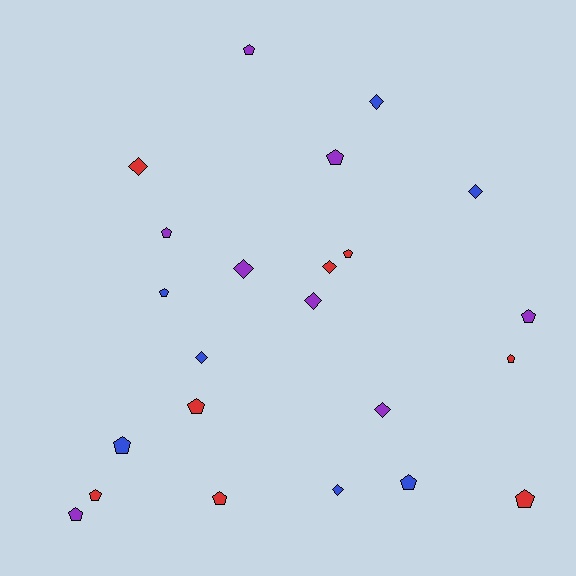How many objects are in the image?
There are 23 objects.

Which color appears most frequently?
Red, with 8 objects.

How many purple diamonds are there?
There are 3 purple diamonds.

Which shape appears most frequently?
Pentagon, with 14 objects.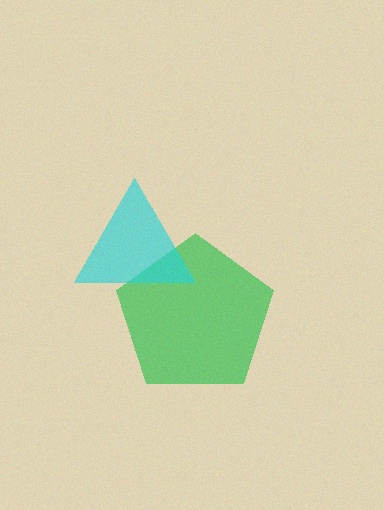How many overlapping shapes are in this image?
There are 2 overlapping shapes in the image.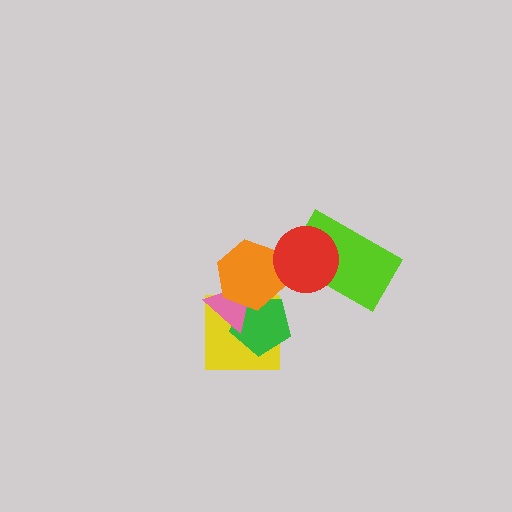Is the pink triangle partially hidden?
Yes, it is partially covered by another shape.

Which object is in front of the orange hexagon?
The red circle is in front of the orange hexagon.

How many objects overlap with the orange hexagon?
4 objects overlap with the orange hexagon.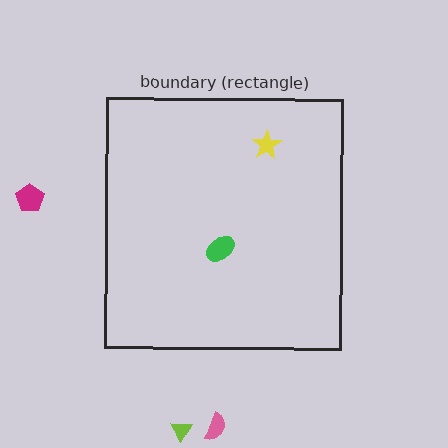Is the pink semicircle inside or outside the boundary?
Outside.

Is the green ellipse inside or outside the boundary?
Inside.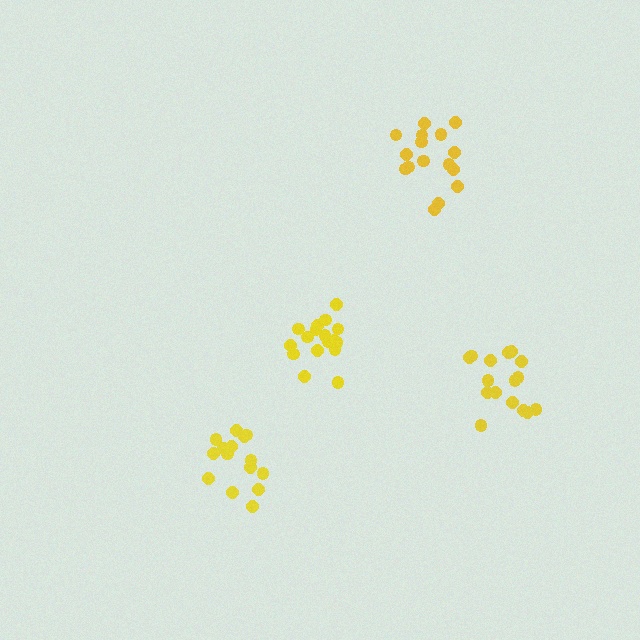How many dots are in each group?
Group 1: 17 dots, Group 2: 16 dots, Group 3: 15 dots, Group 4: 16 dots (64 total).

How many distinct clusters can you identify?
There are 4 distinct clusters.